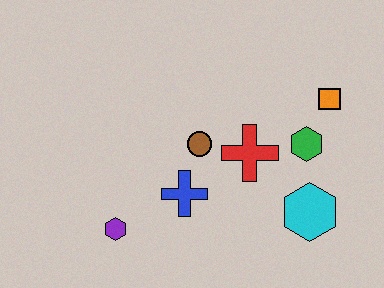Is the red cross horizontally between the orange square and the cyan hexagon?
No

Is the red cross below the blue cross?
No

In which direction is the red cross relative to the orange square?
The red cross is to the left of the orange square.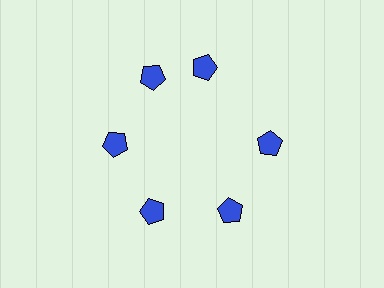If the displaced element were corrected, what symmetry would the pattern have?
It would have 6-fold rotational symmetry — the pattern would map onto itself every 60 degrees.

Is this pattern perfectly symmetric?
No. The 6 blue pentagons are arranged in a ring, but one element near the 1 o'clock position is rotated out of alignment along the ring, breaking the 6-fold rotational symmetry.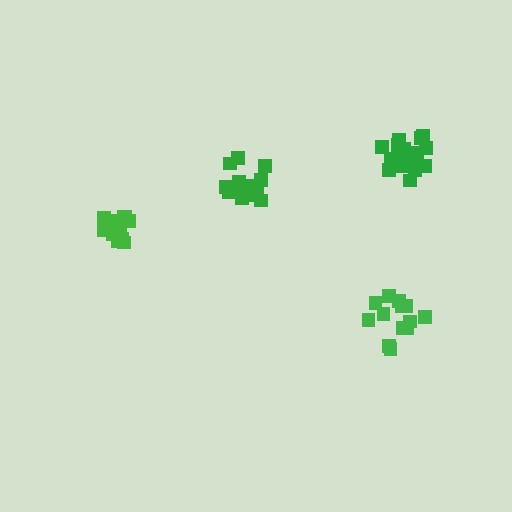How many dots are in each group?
Group 1: 16 dots, Group 2: 14 dots, Group 3: 13 dots, Group 4: 19 dots (62 total).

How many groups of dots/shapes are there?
There are 4 groups.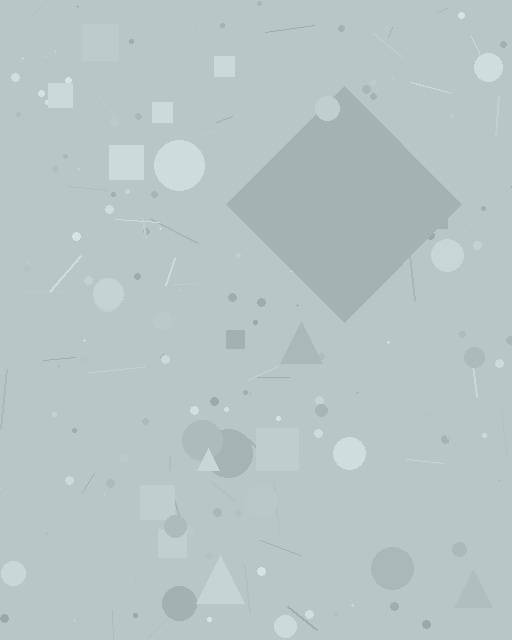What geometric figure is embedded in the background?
A diamond is embedded in the background.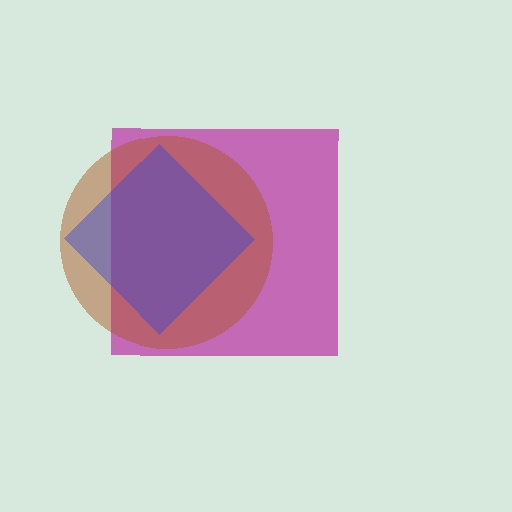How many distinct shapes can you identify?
There are 3 distinct shapes: a magenta square, a brown circle, a blue diamond.